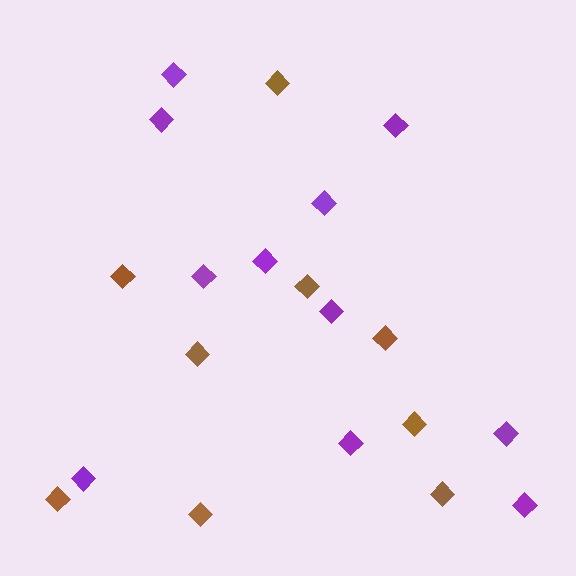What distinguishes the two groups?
There are 2 groups: one group of purple diamonds (11) and one group of brown diamonds (9).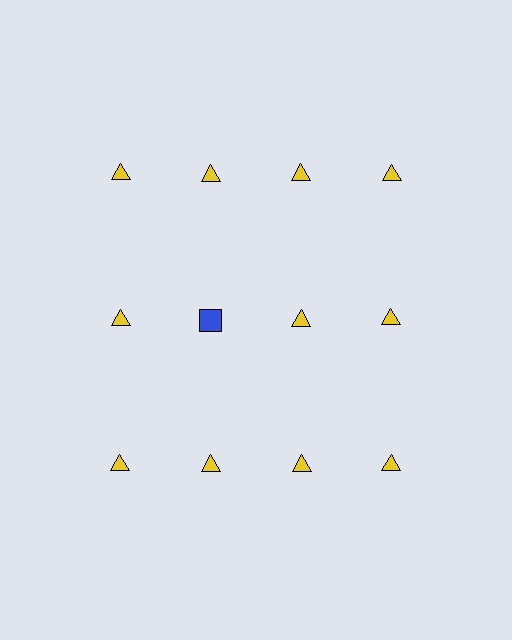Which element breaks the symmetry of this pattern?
The blue square in the second row, second from left column breaks the symmetry. All other shapes are yellow triangles.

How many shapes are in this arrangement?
There are 12 shapes arranged in a grid pattern.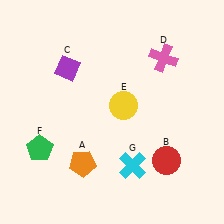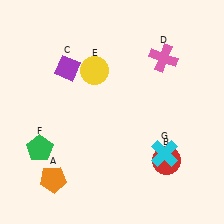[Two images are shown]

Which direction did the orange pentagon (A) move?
The orange pentagon (A) moved left.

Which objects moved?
The objects that moved are: the orange pentagon (A), the yellow circle (E), the cyan cross (G).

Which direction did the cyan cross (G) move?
The cyan cross (G) moved right.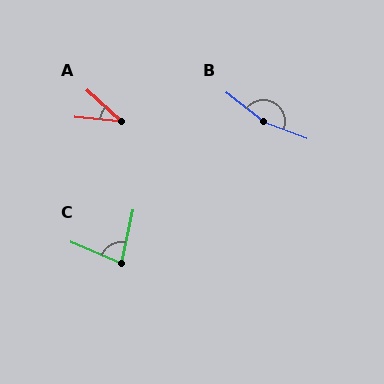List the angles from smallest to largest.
A (37°), C (80°), B (163°).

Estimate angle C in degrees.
Approximately 80 degrees.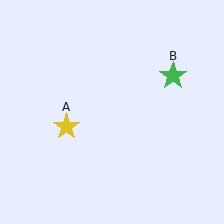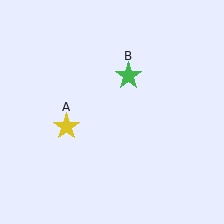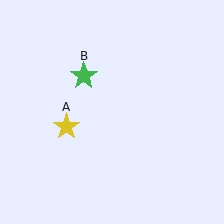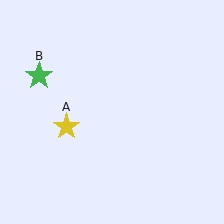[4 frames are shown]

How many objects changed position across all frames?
1 object changed position: green star (object B).